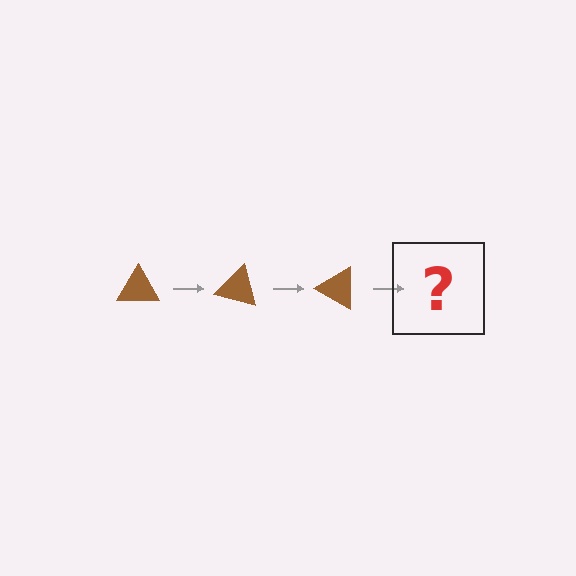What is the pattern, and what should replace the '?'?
The pattern is that the triangle rotates 15 degrees each step. The '?' should be a brown triangle rotated 45 degrees.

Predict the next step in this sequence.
The next step is a brown triangle rotated 45 degrees.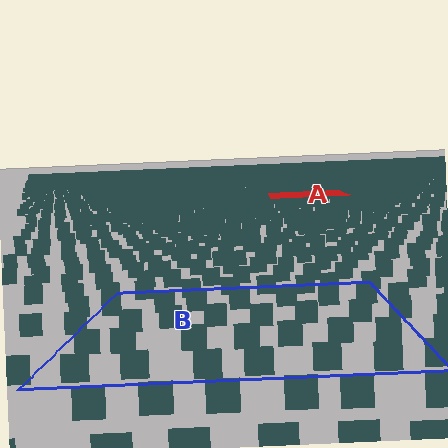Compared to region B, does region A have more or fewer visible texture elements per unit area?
Region A has more texture elements per unit area — they are packed more densely because it is farther away.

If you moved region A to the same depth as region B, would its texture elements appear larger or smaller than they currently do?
They would appear larger. At a closer depth, the same texture elements are projected at a bigger on-screen size.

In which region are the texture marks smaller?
The texture marks are smaller in region A, because it is farther away.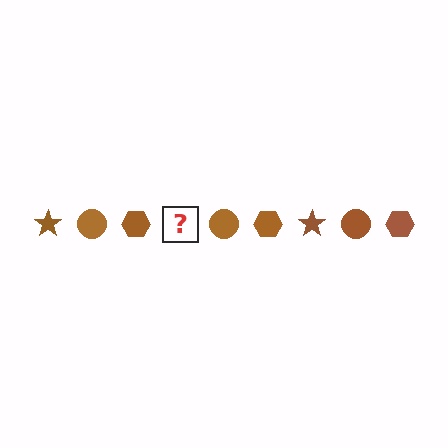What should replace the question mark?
The question mark should be replaced with a brown star.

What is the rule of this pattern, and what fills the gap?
The rule is that the pattern cycles through star, circle, hexagon shapes in brown. The gap should be filled with a brown star.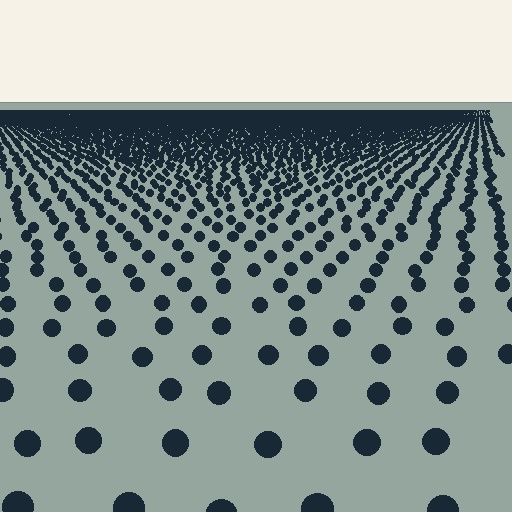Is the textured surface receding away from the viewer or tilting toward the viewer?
The surface is receding away from the viewer. Texture elements get smaller and denser toward the top.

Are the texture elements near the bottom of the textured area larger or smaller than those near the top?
Larger. Near the bottom, elements are closer to the viewer and appear at a bigger on-screen size.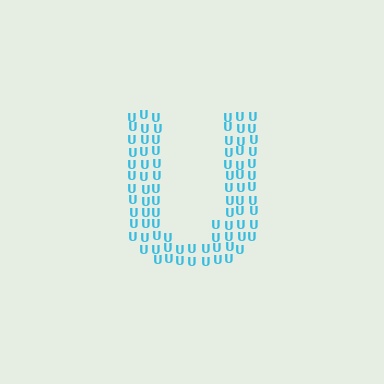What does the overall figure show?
The overall figure shows the letter U.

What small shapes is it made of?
It is made of small letter U's.